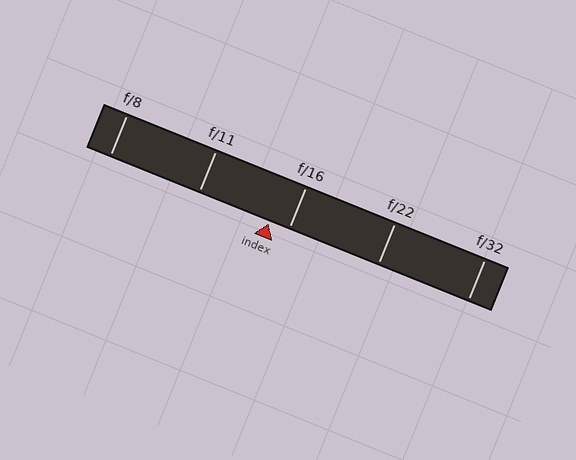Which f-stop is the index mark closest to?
The index mark is closest to f/16.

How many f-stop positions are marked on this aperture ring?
There are 5 f-stop positions marked.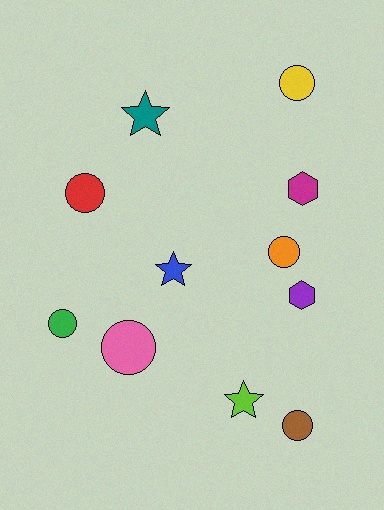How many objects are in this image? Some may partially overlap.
There are 11 objects.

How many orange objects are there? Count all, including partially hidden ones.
There is 1 orange object.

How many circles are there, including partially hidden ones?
There are 6 circles.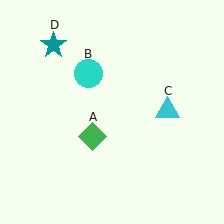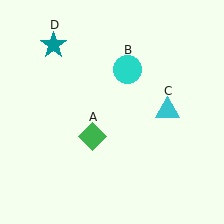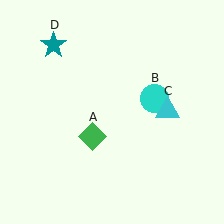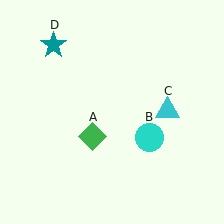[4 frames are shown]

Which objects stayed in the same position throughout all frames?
Green diamond (object A) and cyan triangle (object C) and teal star (object D) remained stationary.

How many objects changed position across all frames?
1 object changed position: cyan circle (object B).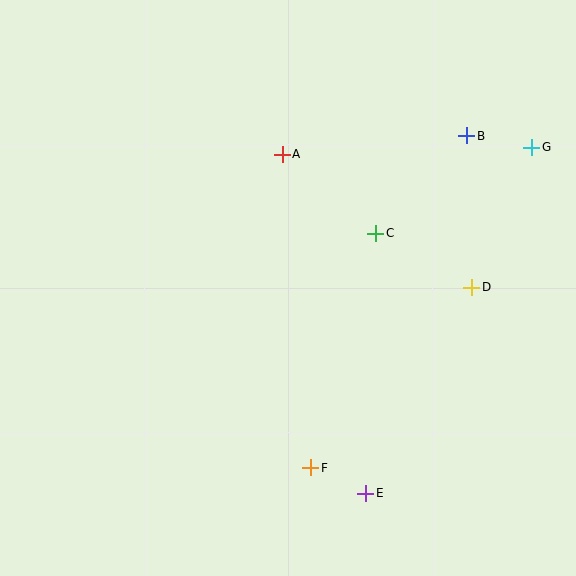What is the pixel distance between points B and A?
The distance between B and A is 186 pixels.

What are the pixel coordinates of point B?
Point B is at (467, 136).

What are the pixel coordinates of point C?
Point C is at (376, 233).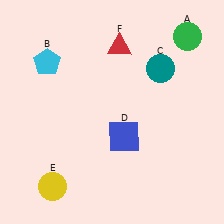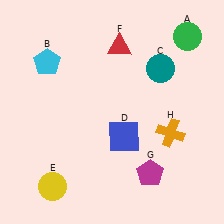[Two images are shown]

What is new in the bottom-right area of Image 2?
A magenta pentagon (G) was added in the bottom-right area of Image 2.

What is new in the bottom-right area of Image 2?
An orange cross (H) was added in the bottom-right area of Image 2.